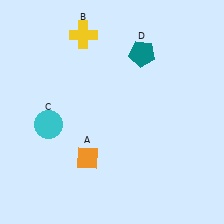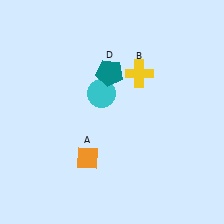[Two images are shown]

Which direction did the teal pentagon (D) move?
The teal pentagon (D) moved left.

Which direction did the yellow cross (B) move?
The yellow cross (B) moved right.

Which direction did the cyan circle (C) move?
The cyan circle (C) moved right.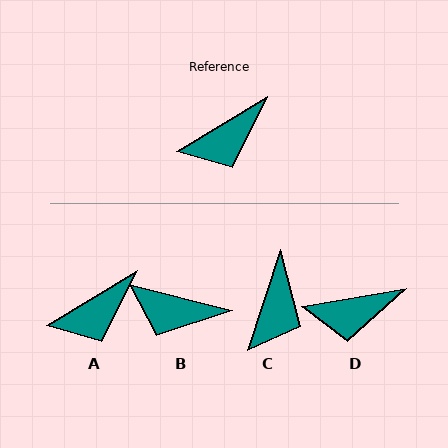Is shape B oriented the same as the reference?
No, it is off by about 46 degrees.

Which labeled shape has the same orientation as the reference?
A.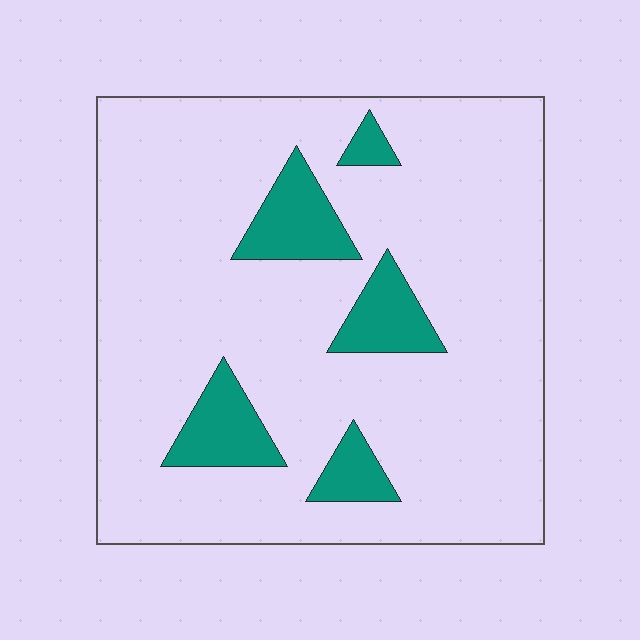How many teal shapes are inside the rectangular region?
5.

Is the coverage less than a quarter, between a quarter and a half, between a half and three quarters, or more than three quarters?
Less than a quarter.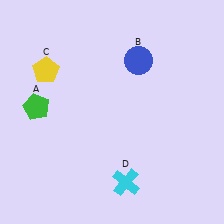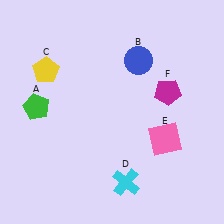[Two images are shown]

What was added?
A pink square (E), a magenta pentagon (F) were added in Image 2.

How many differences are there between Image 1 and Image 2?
There are 2 differences between the two images.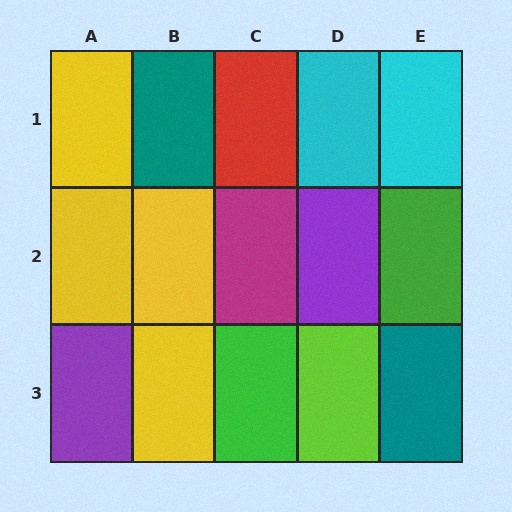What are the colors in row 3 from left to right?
Purple, yellow, green, lime, teal.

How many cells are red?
1 cell is red.